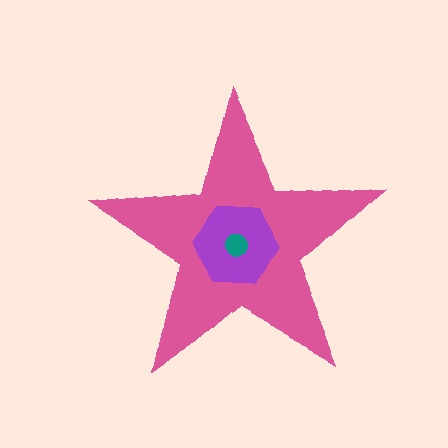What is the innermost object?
The teal circle.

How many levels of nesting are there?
3.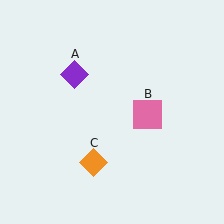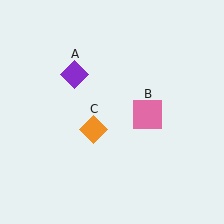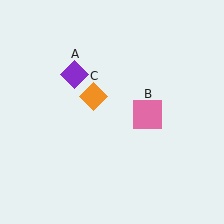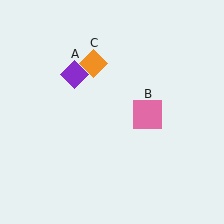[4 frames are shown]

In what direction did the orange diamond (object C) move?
The orange diamond (object C) moved up.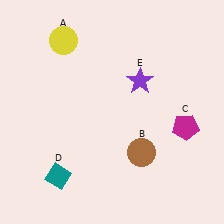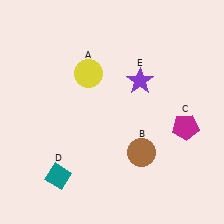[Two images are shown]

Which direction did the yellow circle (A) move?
The yellow circle (A) moved down.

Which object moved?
The yellow circle (A) moved down.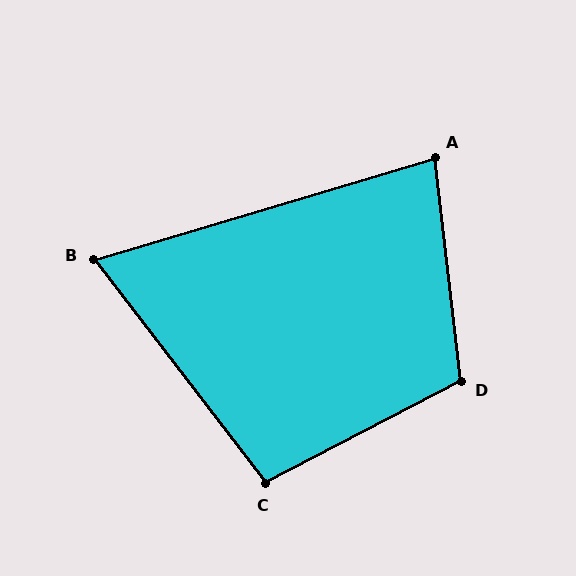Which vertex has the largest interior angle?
D, at approximately 111 degrees.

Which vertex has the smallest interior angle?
B, at approximately 69 degrees.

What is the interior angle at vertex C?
Approximately 100 degrees (obtuse).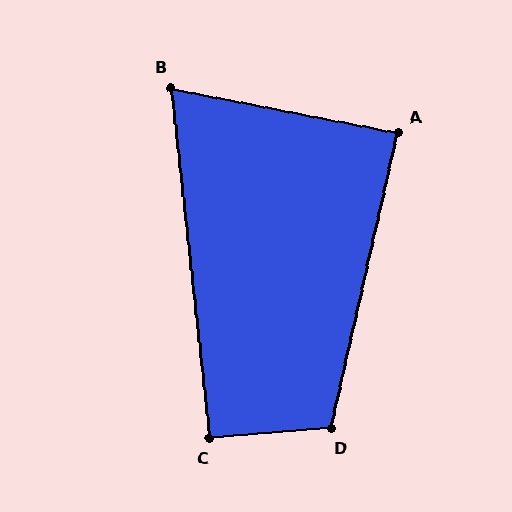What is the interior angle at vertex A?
Approximately 88 degrees (approximately right).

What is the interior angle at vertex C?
Approximately 92 degrees (approximately right).